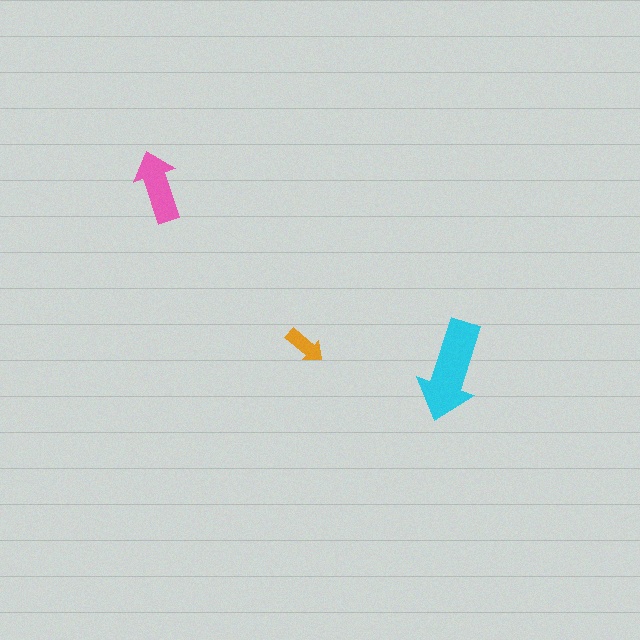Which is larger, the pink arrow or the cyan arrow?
The cyan one.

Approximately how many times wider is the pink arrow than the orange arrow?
About 1.5 times wider.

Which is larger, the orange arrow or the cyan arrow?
The cyan one.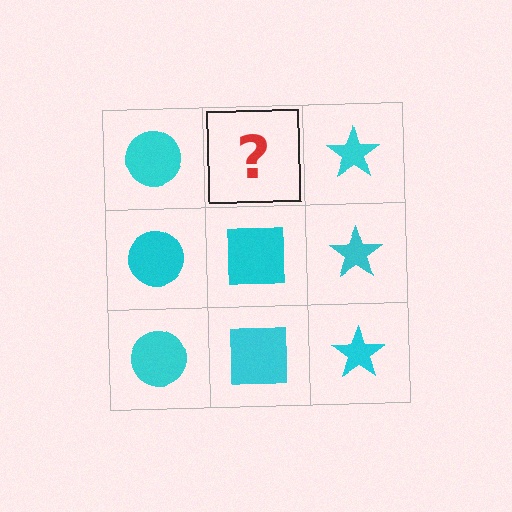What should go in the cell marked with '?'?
The missing cell should contain a cyan square.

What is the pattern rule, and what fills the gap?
The rule is that each column has a consistent shape. The gap should be filled with a cyan square.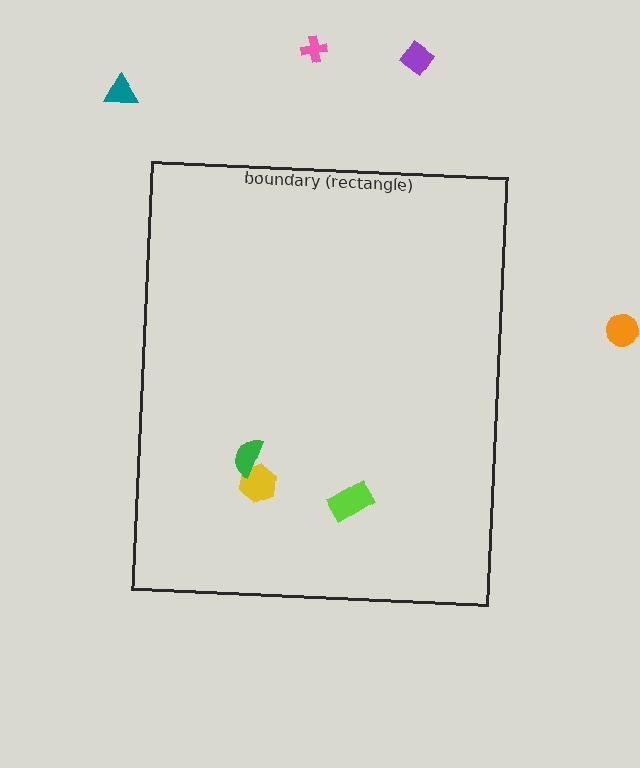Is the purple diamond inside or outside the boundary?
Outside.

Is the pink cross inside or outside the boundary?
Outside.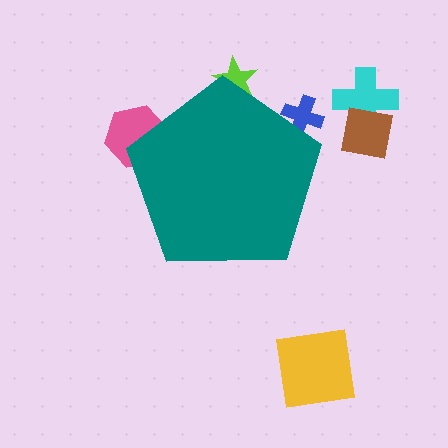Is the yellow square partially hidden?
No, the yellow square is fully visible.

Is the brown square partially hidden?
No, the brown square is fully visible.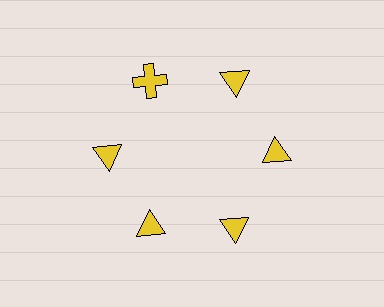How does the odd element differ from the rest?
It has a different shape: cross instead of triangle.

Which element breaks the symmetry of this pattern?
The yellow cross at roughly the 11 o'clock position breaks the symmetry. All other shapes are yellow triangles.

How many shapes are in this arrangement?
There are 6 shapes arranged in a ring pattern.